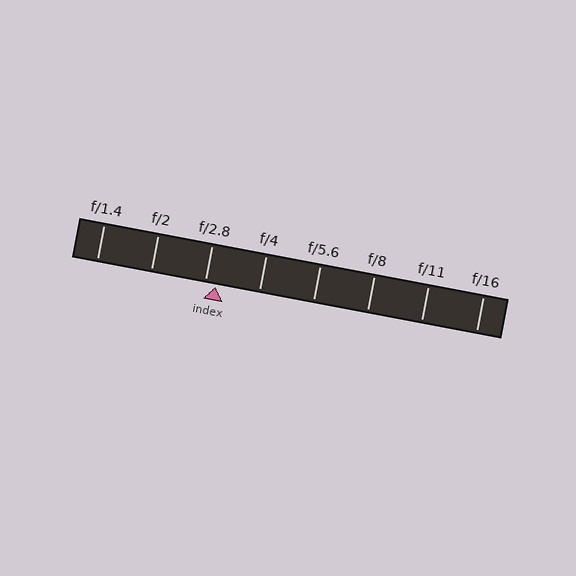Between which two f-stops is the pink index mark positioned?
The index mark is between f/2.8 and f/4.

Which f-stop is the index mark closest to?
The index mark is closest to f/2.8.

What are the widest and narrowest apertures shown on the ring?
The widest aperture shown is f/1.4 and the narrowest is f/16.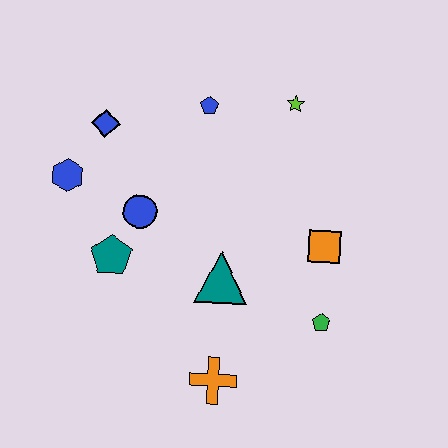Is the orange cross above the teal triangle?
No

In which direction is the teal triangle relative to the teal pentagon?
The teal triangle is to the right of the teal pentagon.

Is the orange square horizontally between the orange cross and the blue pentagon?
No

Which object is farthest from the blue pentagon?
The orange cross is farthest from the blue pentagon.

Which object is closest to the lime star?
The blue pentagon is closest to the lime star.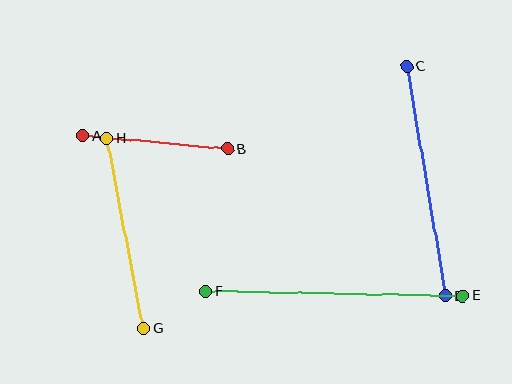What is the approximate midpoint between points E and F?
The midpoint is at approximately (335, 293) pixels.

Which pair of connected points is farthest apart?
Points E and F are farthest apart.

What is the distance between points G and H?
The distance is approximately 194 pixels.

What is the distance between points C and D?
The distance is approximately 232 pixels.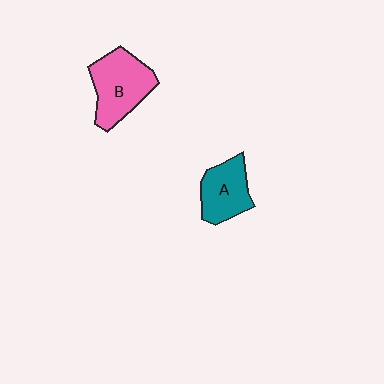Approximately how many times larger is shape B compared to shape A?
Approximately 1.3 times.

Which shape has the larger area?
Shape B (pink).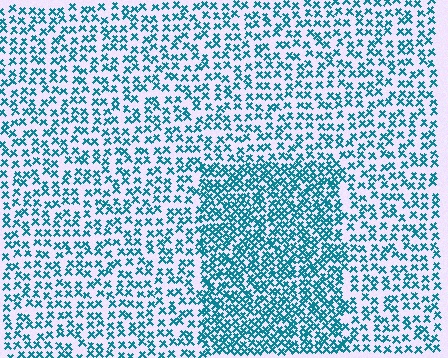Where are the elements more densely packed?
The elements are more densely packed inside the rectangle boundary.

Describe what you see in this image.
The image contains small teal elements arranged at two different densities. A rectangle-shaped region is visible where the elements are more densely packed than the surrounding area.